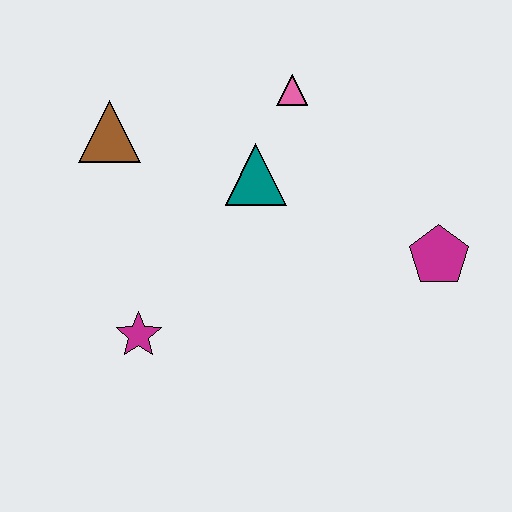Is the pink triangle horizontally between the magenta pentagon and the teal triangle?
Yes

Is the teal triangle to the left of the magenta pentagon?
Yes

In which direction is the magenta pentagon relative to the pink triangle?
The magenta pentagon is below the pink triangle.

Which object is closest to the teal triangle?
The pink triangle is closest to the teal triangle.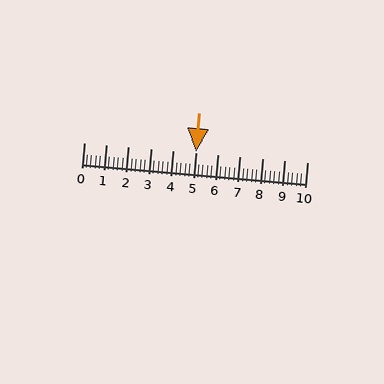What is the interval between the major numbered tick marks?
The major tick marks are spaced 1 units apart.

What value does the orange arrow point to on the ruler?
The orange arrow points to approximately 5.0.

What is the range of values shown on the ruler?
The ruler shows values from 0 to 10.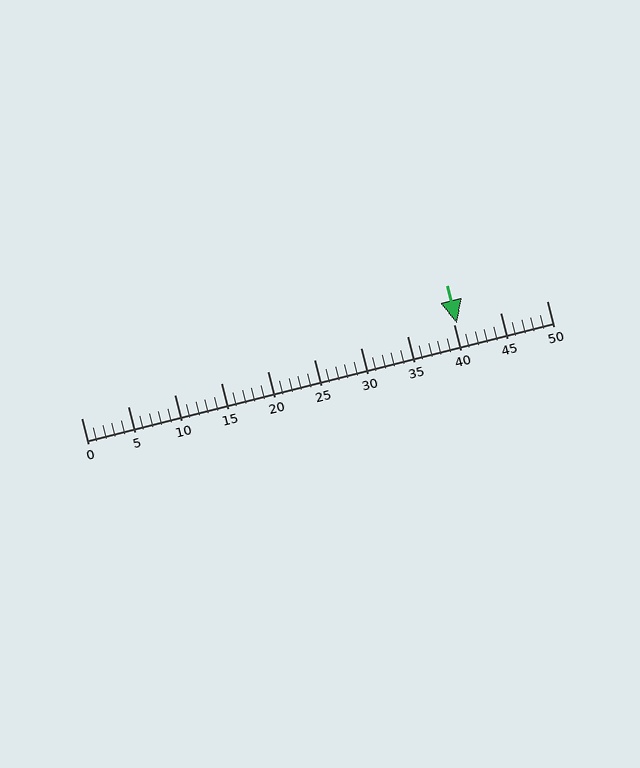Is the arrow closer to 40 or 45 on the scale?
The arrow is closer to 40.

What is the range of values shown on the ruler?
The ruler shows values from 0 to 50.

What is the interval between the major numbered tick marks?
The major tick marks are spaced 5 units apart.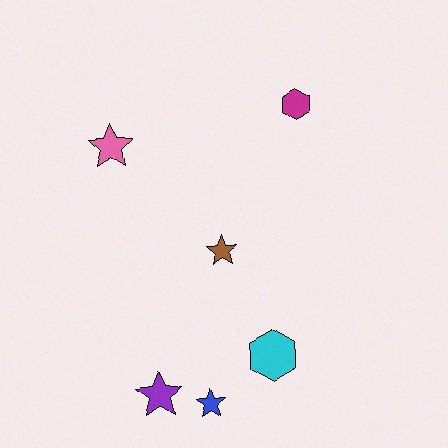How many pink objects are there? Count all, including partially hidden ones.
There is 1 pink object.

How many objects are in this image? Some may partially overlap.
There are 6 objects.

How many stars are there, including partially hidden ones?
There are 4 stars.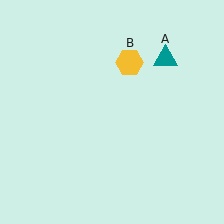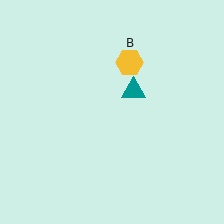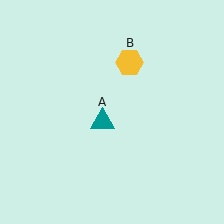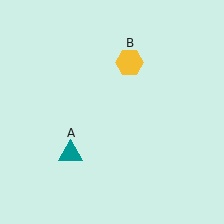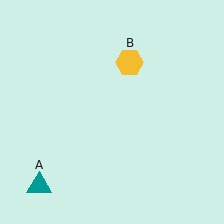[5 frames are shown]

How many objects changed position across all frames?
1 object changed position: teal triangle (object A).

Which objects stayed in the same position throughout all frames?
Yellow hexagon (object B) remained stationary.